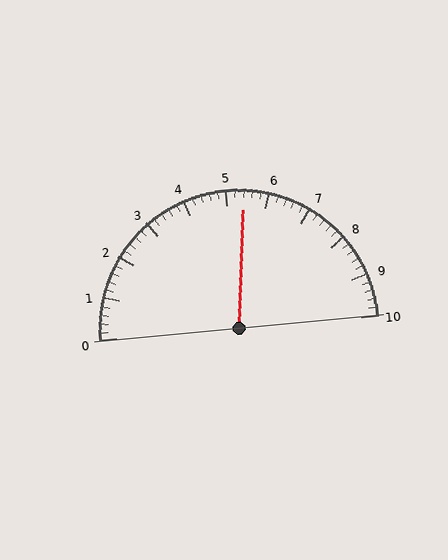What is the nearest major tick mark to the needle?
The nearest major tick mark is 5.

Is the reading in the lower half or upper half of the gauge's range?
The reading is in the upper half of the range (0 to 10).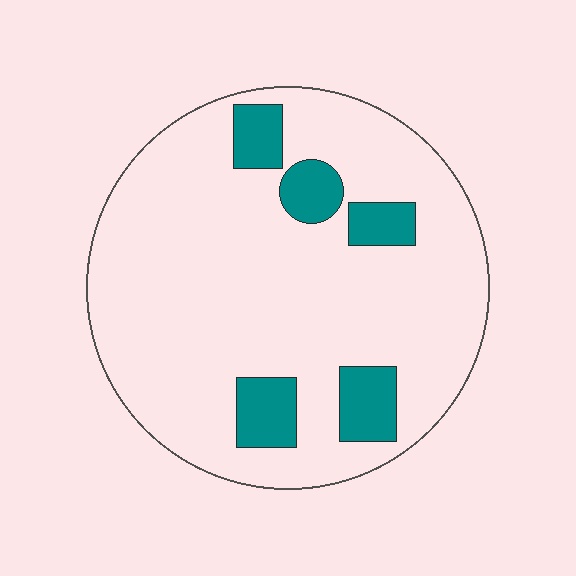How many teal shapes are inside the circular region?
5.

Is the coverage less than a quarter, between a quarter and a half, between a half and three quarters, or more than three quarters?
Less than a quarter.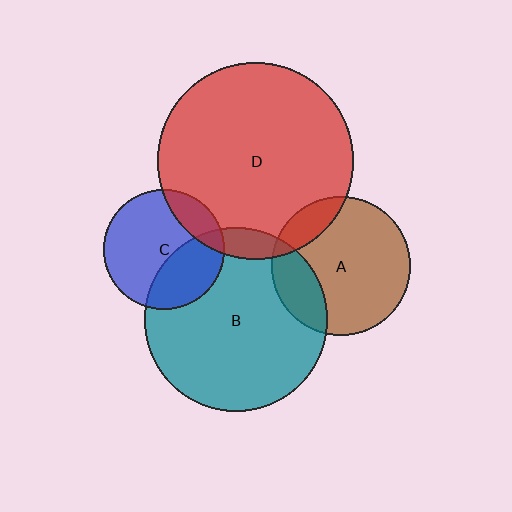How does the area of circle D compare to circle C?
Approximately 2.7 times.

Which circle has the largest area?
Circle D (red).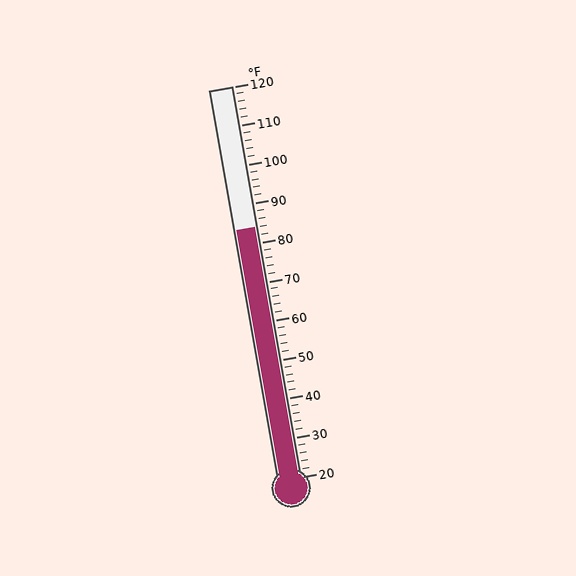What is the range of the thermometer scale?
The thermometer scale ranges from 20°F to 120°F.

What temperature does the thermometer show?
The thermometer shows approximately 84°F.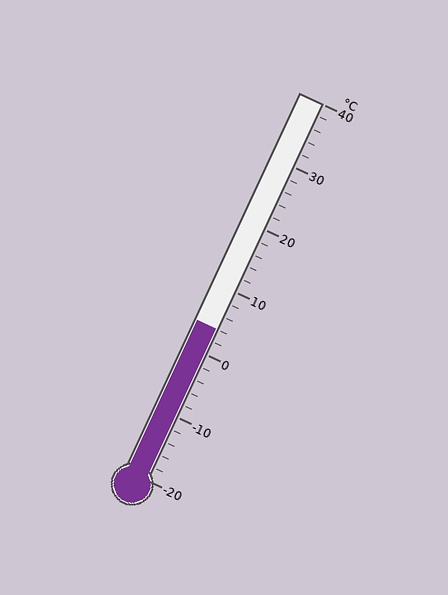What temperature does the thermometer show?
The thermometer shows approximately 4°C.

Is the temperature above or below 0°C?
The temperature is above 0°C.